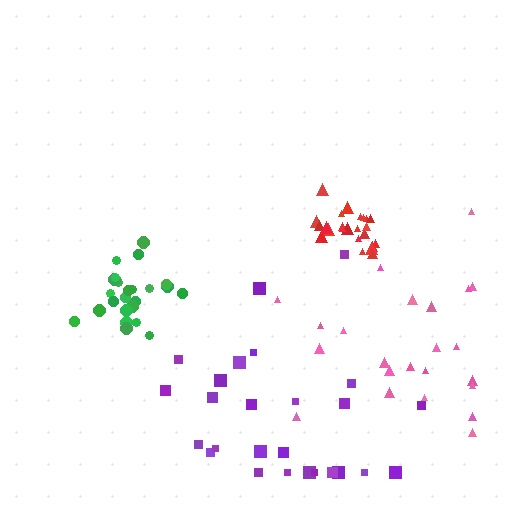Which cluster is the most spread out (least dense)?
Pink.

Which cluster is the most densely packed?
Red.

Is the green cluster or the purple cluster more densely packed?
Green.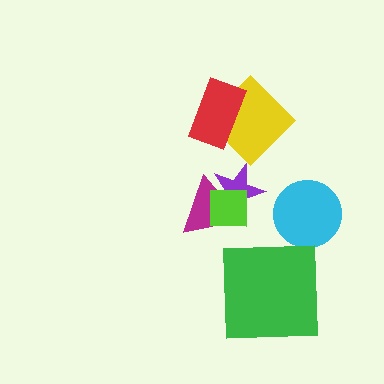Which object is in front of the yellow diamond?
The red rectangle is in front of the yellow diamond.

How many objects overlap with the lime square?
2 objects overlap with the lime square.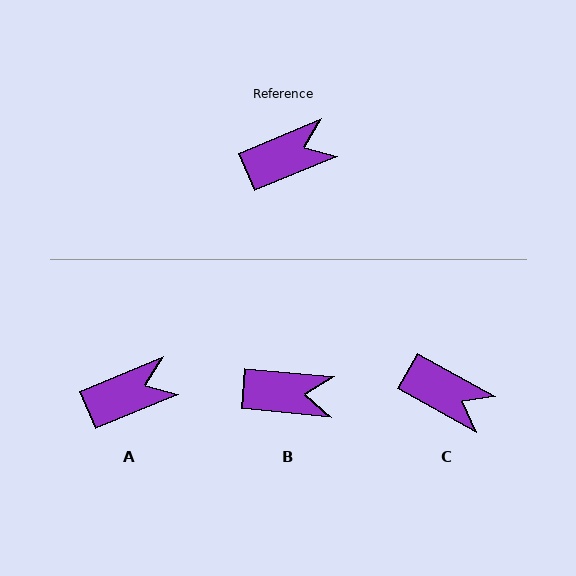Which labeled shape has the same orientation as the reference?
A.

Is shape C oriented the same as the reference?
No, it is off by about 52 degrees.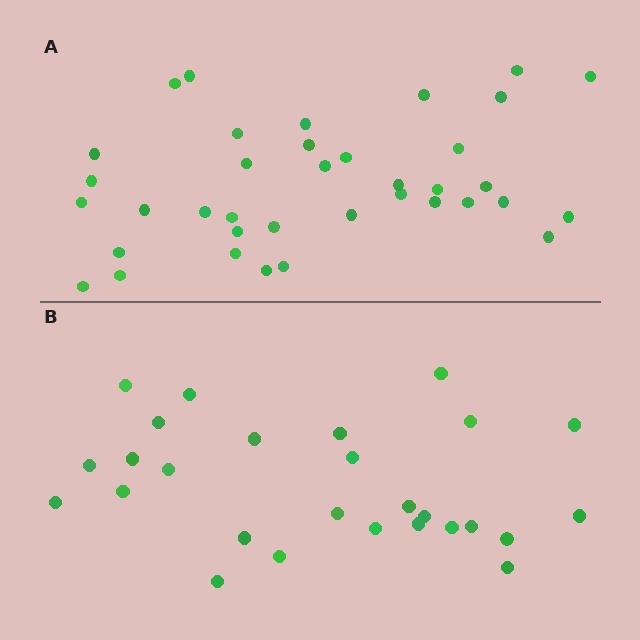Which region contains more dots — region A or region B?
Region A (the top region) has more dots.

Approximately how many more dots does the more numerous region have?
Region A has roughly 10 or so more dots than region B.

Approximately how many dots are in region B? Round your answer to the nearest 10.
About 30 dots. (The exact count is 27, which rounds to 30.)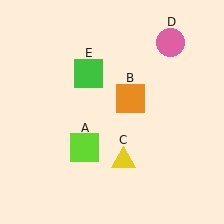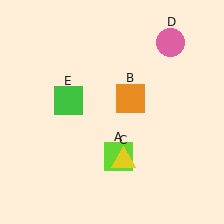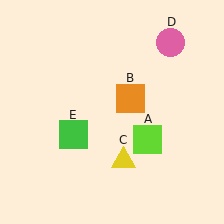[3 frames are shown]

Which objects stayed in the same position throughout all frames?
Orange square (object B) and yellow triangle (object C) and pink circle (object D) remained stationary.